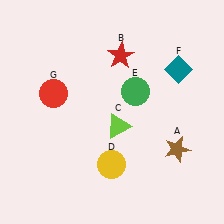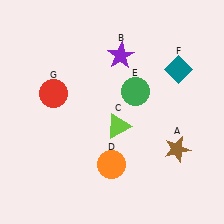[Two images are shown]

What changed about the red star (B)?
In Image 1, B is red. In Image 2, it changed to purple.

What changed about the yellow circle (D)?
In Image 1, D is yellow. In Image 2, it changed to orange.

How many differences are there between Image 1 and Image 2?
There are 2 differences between the two images.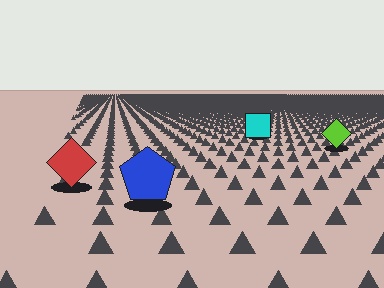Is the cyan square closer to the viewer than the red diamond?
No. The red diamond is closer — you can tell from the texture gradient: the ground texture is coarser near it.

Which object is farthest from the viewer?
The cyan square is farthest from the viewer. It appears smaller and the ground texture around it is denser.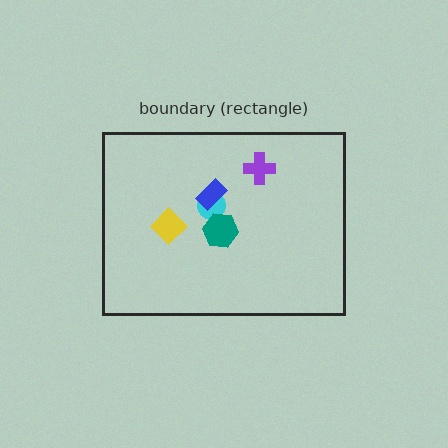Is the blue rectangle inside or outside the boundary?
Inside.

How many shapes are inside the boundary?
5 inside, 0 outside.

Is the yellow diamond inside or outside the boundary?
Inside.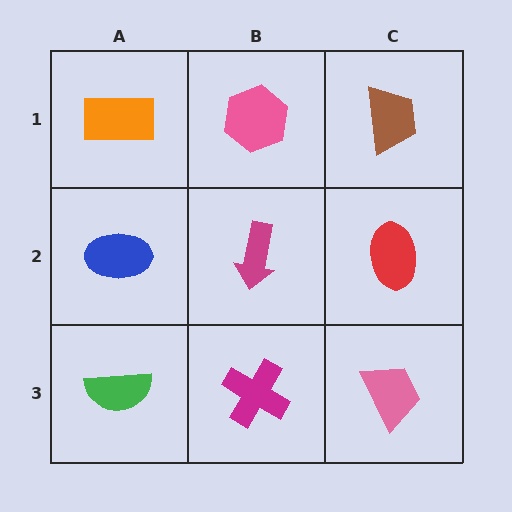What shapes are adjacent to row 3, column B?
A magenta arrow (row 2, column B), a green semicircle (row 3, column A), a pink trapezoid (row 3, column C).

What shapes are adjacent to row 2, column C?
A brown trapezoid (row 1, column C), a pink trapezoid (row 3, column C), a magenta arrow (row 2, column B).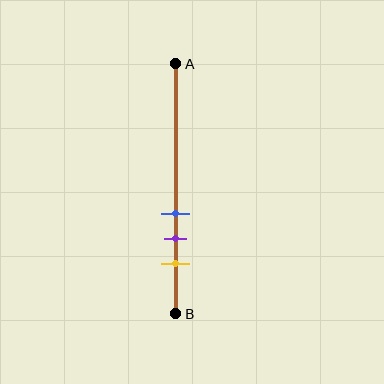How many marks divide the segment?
There are 3 marks dividing the segment.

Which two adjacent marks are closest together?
The blue and purple marks are the closest adjacent pair.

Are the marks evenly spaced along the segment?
Yes, the marks are approximately evenly spaced.